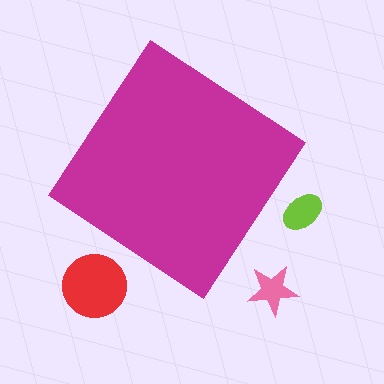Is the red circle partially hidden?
No, the red circle is fully visible.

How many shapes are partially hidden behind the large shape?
0 shapes are partially hidden.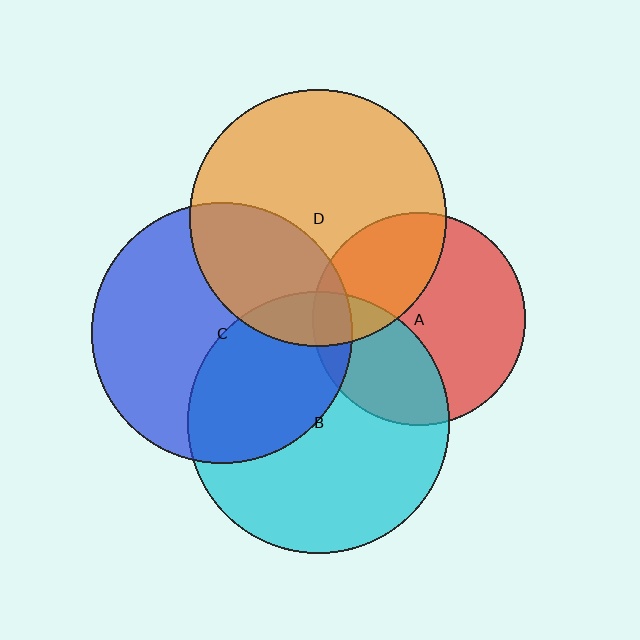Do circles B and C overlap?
Yes.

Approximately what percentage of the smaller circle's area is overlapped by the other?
Approximately 40%.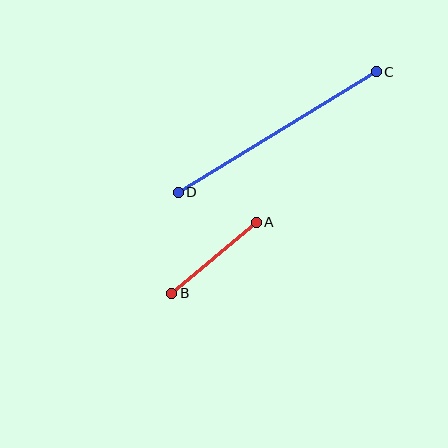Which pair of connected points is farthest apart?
Points C and D are farthest apart.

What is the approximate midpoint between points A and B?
The midpoint is at approximately (214, 258) pixels.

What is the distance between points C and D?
The distance is approximately 232 pixels.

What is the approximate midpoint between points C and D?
The midpoint is at approximately (277, 132) pixels.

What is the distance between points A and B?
The distance is approximately 110 pixels.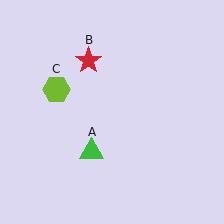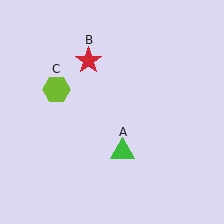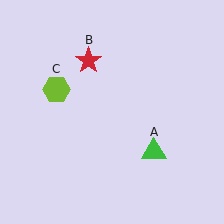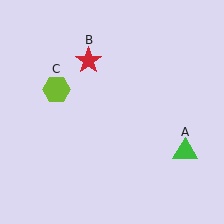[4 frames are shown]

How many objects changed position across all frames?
1 object changed position: green triangle (object A).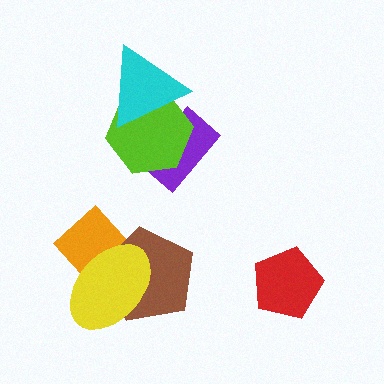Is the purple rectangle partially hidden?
Yes, it is partially covered by another shape.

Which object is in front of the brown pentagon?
The yellow ellipse is in front of the brown pentagon.